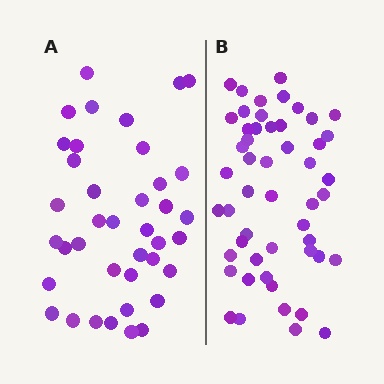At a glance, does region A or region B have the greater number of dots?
Region B (the right region) has more dots.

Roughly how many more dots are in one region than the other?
Region B has roughly 12 or so more dots than region A.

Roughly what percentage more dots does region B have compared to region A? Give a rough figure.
About 30% more.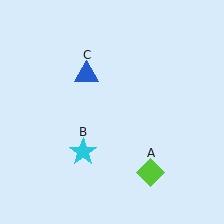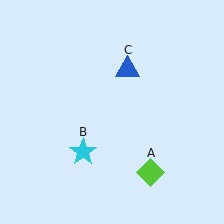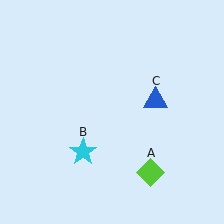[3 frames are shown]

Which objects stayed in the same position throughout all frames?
Lime diamond (object A) and cyan star (object B) remained stationary.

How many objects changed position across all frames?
1 object changed position: blue triangle (object C).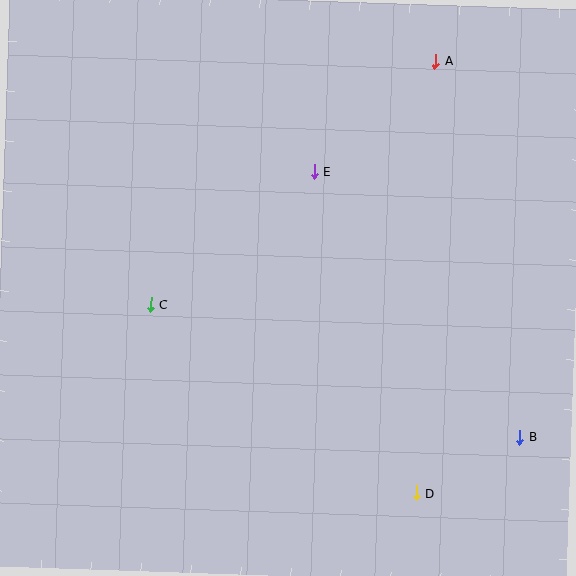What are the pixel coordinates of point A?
Point A is at (435, 61).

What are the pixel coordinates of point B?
Point B is at (520, 437).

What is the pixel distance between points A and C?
The distance between A and C is 375 pixels.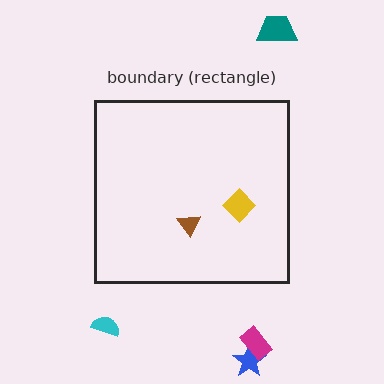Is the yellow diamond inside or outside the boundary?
Inside.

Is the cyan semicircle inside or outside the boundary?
Outside.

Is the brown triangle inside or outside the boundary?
Inside.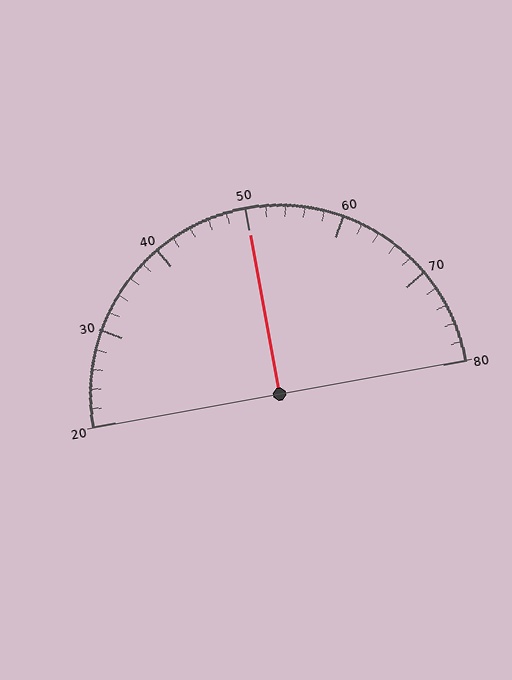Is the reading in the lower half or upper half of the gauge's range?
The reading is in the upper half of the range (20 to 80).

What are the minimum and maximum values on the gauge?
The gauge ranges from 20 to 80.